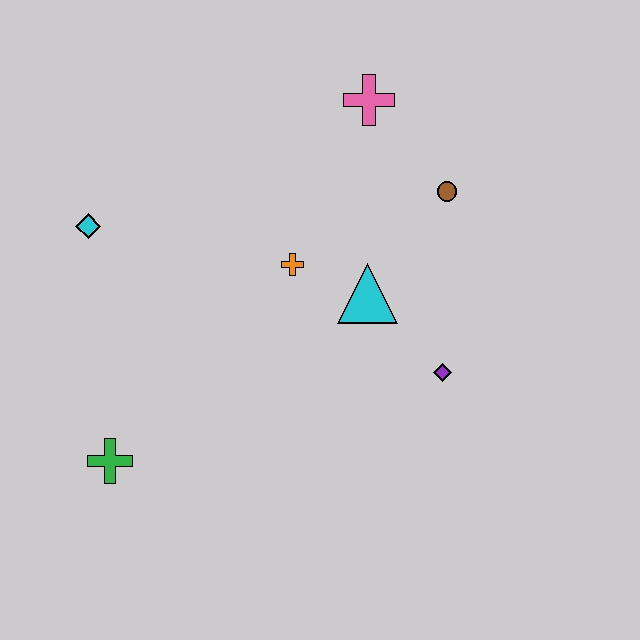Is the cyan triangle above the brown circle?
No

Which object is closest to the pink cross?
The brown circle is closest to the pink cross.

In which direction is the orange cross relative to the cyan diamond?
The orange cross is to the right of the cyan diamond.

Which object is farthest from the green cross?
The pink cross is farthest from the green cross.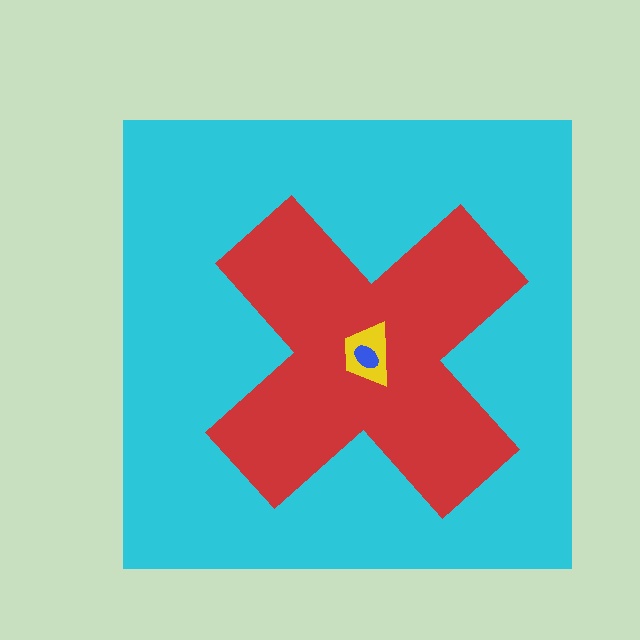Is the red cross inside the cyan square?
Yes.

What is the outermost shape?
The cyan square.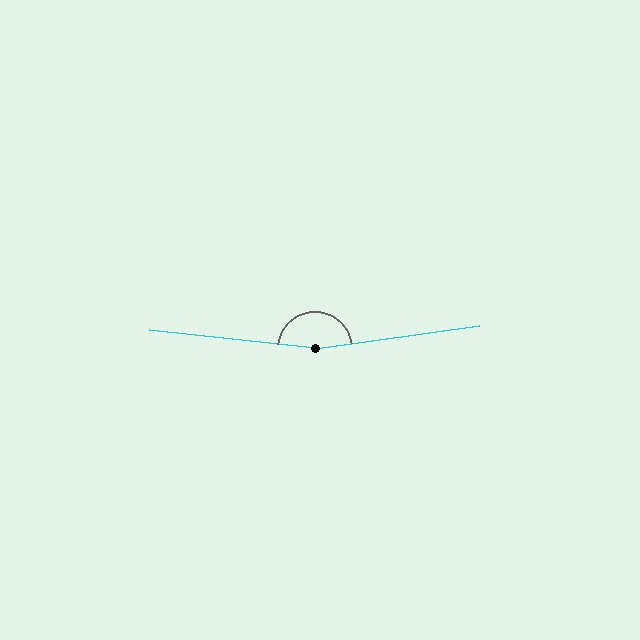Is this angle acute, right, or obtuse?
It is obtuse.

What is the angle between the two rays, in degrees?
Approximately 166 degrees.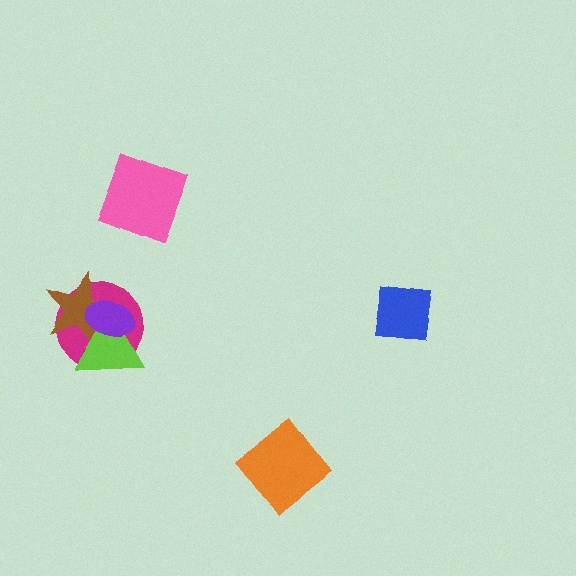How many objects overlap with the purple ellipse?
3 objects overlap with the purple ellipse.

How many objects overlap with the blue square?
0 objects overlap with the blue square.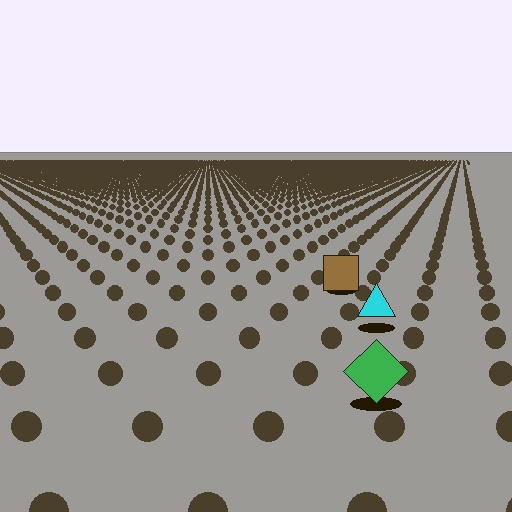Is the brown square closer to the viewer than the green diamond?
No. The green diamond is closer — you can tell from the texture gradient: the ground texture is coarser near it.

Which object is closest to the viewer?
The green diamond is closest. The texture marks near it are larger and more spread out.